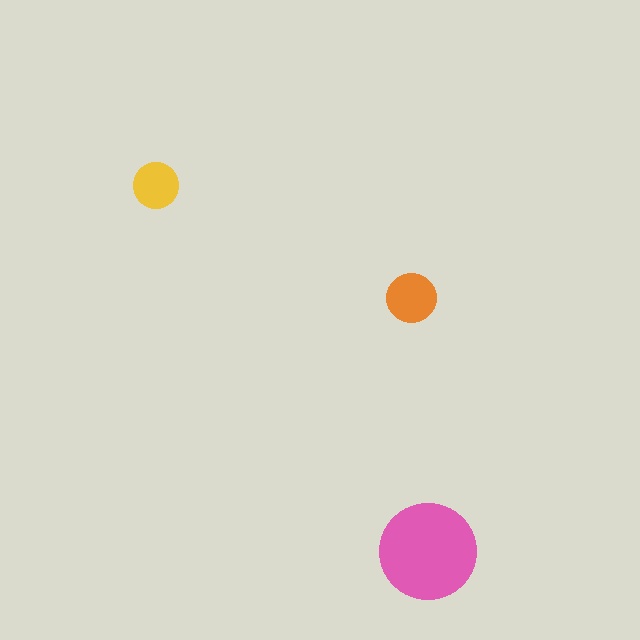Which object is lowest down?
The pink circle is bottommost.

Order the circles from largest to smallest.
the pink one, the orange one, the yellow one.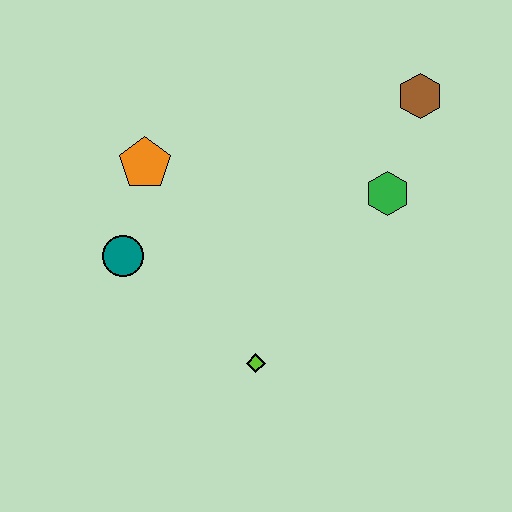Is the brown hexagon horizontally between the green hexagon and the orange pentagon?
No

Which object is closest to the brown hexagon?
The green hexagon is closest to the brown hexagon.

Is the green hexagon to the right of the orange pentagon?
Yes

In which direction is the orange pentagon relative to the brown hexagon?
The orange pentagon is to the left of the brown hexagon.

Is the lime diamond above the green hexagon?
No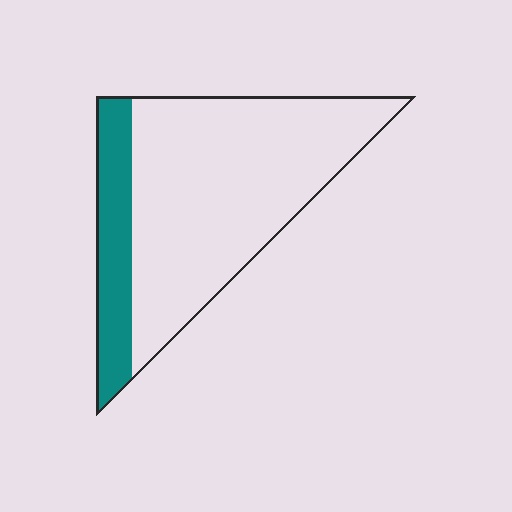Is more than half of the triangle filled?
No.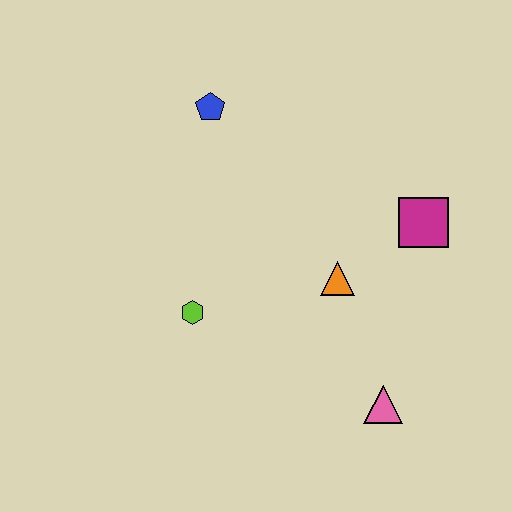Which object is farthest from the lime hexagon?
The magenta square is farthest from the lime hexagon.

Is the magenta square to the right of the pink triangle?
Yes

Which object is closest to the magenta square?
The orange triangle is closest to the magenta square.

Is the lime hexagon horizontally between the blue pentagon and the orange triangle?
No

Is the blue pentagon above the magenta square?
Yes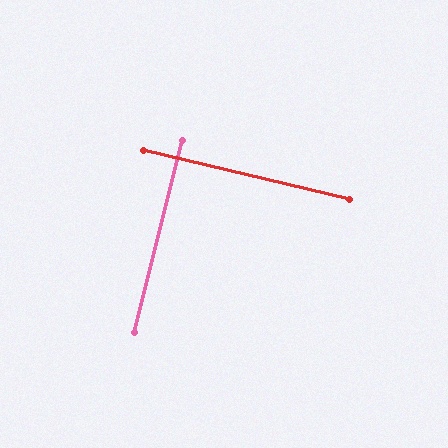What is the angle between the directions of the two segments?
Approximately 89 degrees.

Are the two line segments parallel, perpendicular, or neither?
Perpendicular — they meet at approximately 89°.